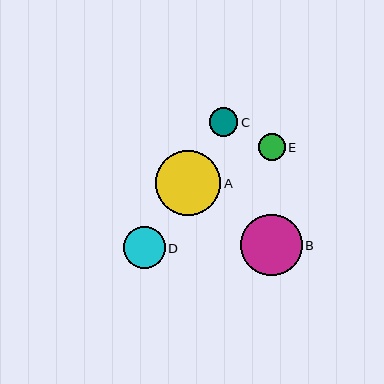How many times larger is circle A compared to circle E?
Circle A is approximately 2.4 times the size of circle E.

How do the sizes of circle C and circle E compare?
Circle C and circle E are approximately the same size.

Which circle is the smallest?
Circle E is the smallest with a size of approximately 27 pixels.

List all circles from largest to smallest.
From largest to smallest: A, B, D, C, E.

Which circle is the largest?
Circle A is the largest with a size of approximately 65 pixels.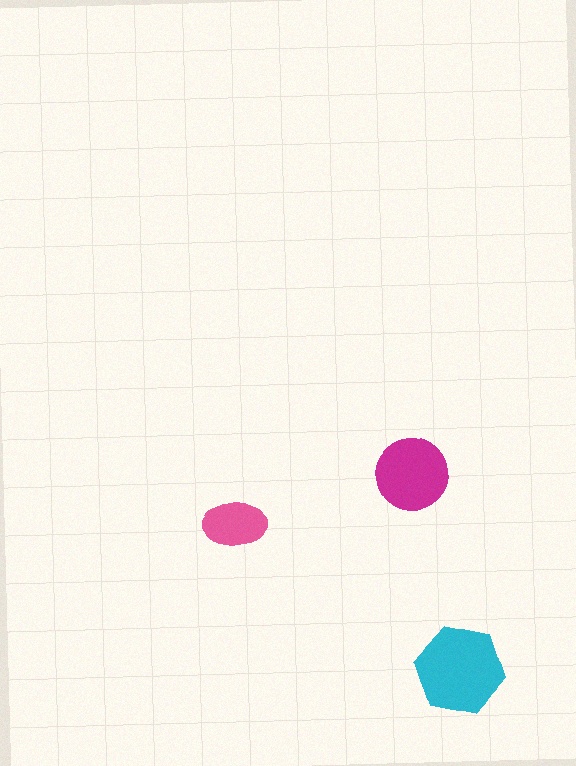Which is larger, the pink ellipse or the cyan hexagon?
The cyan hexagon.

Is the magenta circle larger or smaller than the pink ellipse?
Larger.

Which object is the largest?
The cyan hexagon.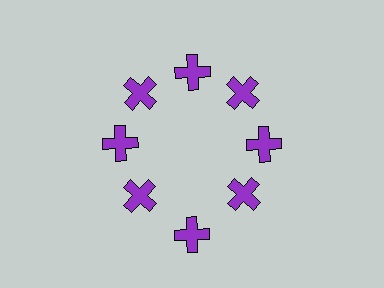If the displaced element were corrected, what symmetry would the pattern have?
It would have 8-fold rotational symmetry — the pattern would map onto itself every 45 degrees.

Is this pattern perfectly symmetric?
No. The 8 purple crosses are arranged in a ring, but one element near the 6 o'clock position is pushed outward from the center, breaking the 8-fold rotational symmetry.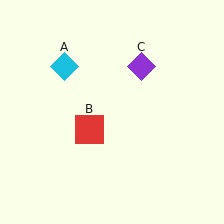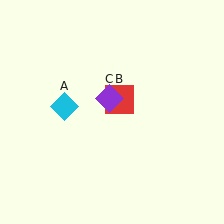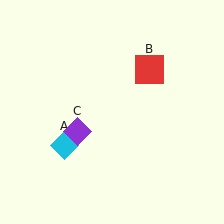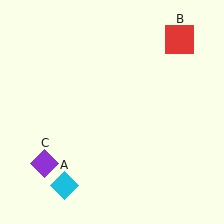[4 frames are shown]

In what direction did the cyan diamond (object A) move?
The cyan diamond (object A) moved down.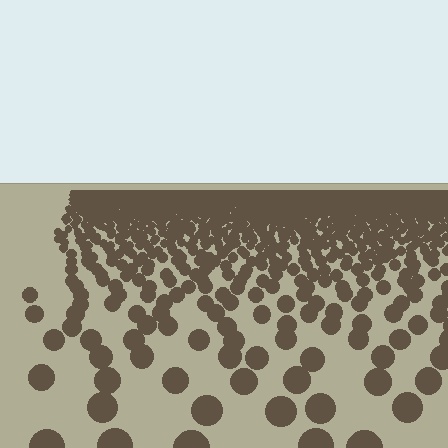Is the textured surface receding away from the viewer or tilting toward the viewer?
The surface is receding away from the viewer. Texture elements get smaller and denser toward the top.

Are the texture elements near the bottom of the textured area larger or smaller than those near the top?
Larger. Near the bottom, elements are closer to the viewer and appear at a bigger on-screen size.